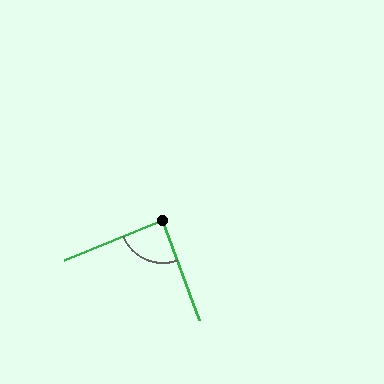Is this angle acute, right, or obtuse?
It is approximately a right angle.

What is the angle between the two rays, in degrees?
Approximately 88 degrees.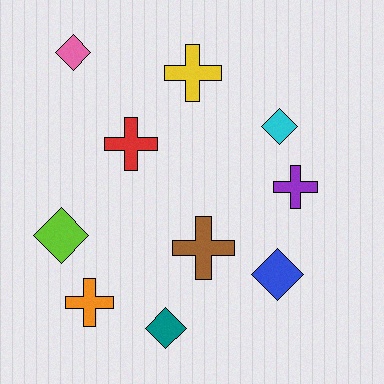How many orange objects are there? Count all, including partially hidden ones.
There is 1 orange object.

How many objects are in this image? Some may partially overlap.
There are 10 objects.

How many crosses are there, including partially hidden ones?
There are 5 crosses.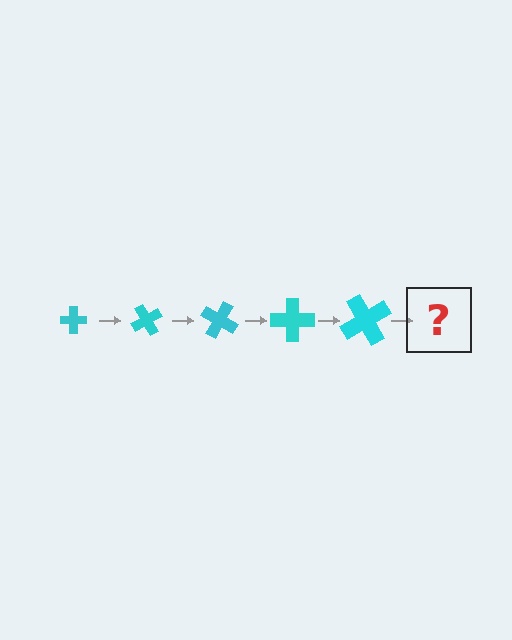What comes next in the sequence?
The next element should be a cross, larger than the previous one and rotated 300 degrees from the start.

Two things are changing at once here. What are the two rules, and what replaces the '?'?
The two rules are that the cross grows larger each step and it rotates 60 degrees each step. The '?' should be a cross, larger than the previous one and rotated 300 degrees from the start.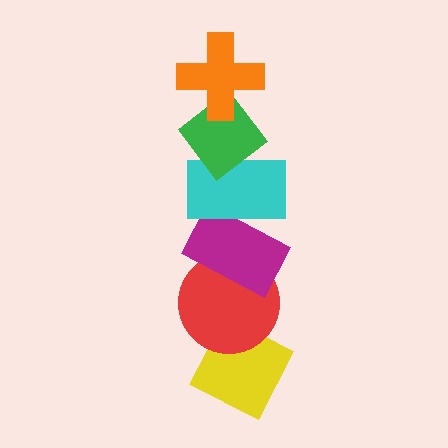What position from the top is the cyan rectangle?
The cyan rectangle is 3rd from the top.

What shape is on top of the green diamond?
The orange cross is on top of the green diamond.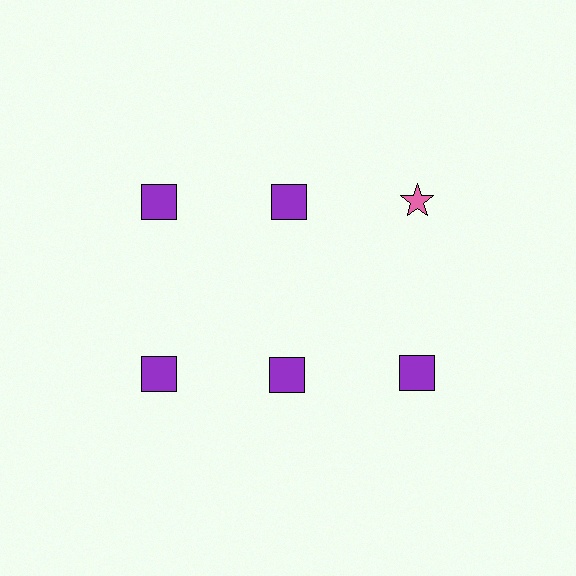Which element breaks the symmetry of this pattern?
The pink star in the top row, center column breaks the symmetry. All other shapes are purple squares.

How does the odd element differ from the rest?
It differs in both color (pink instead of purple) and shape (star instead of square).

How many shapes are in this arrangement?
There are 6 shapes arranged in a grid pattern.